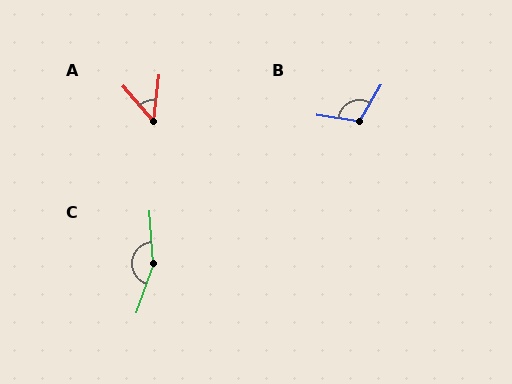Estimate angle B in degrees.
Approximately 111 degrees.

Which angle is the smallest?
A, at approximately 47 degrees.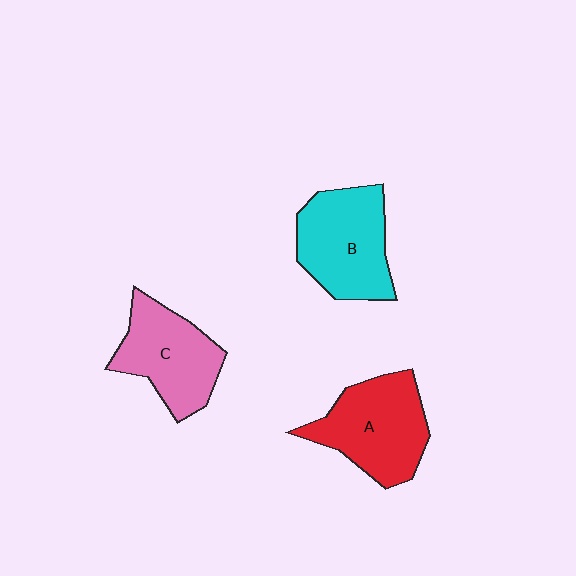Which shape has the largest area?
Shape A (red).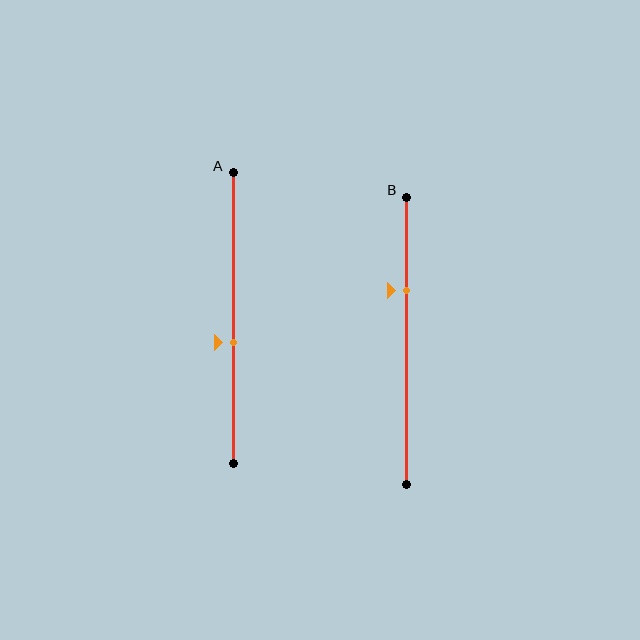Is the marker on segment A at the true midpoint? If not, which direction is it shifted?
No, the marker on segment A is shifted downward by about 8% of the segment length.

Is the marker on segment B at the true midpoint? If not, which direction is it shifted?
No, the marker on segment B is shifted upward by about 18% of the segment length.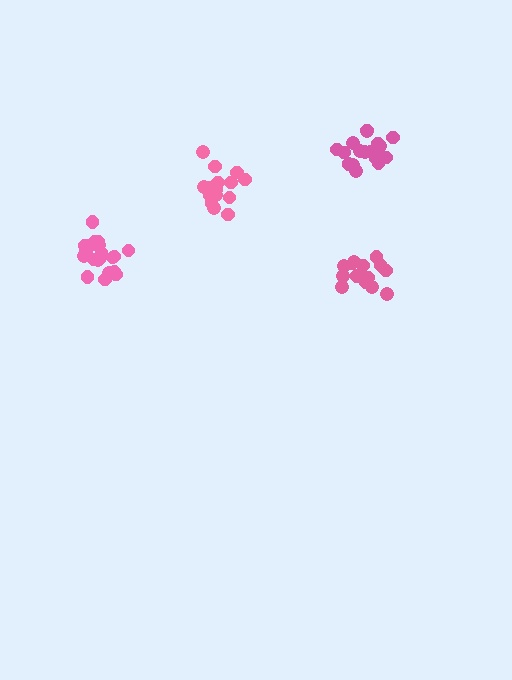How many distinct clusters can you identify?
There are 4 distinct clusters.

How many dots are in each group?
Group 1: 16 dots, Group 2: 20 dots, Group 3: 19 dots, Group 4: 20 dots (75 total).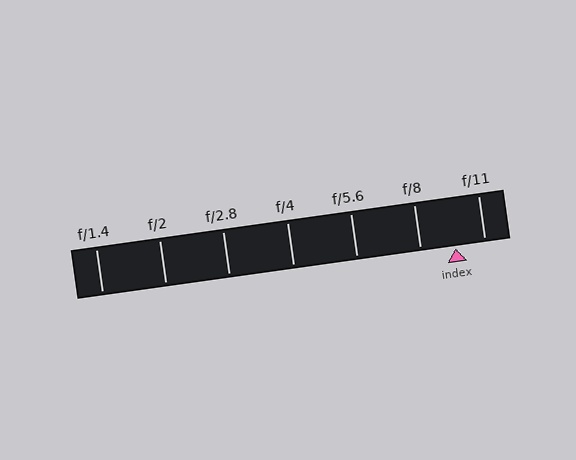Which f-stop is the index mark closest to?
The index mark is closest to f/11.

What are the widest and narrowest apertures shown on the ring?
The widest aperture shown is f/1.4 and the narrowest is f/11.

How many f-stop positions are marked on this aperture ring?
There are 7 f-stop positions marked.